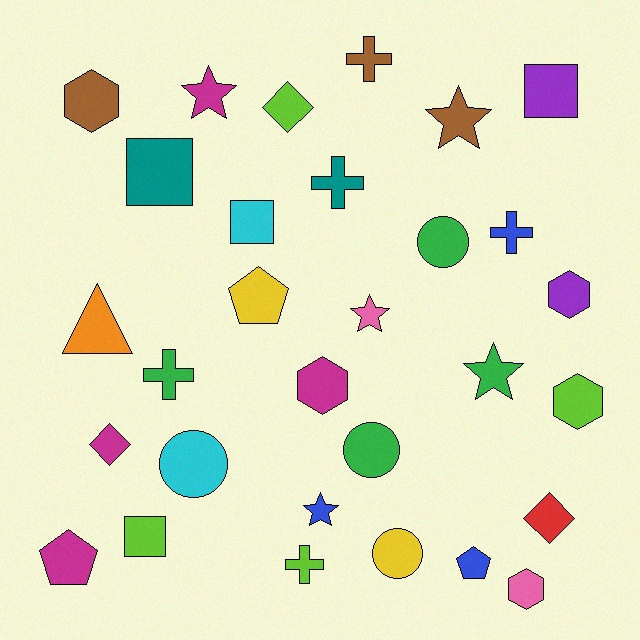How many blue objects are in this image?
There are 3 blue objects.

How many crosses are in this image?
There are 5 crosses.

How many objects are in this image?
There are 30 objects.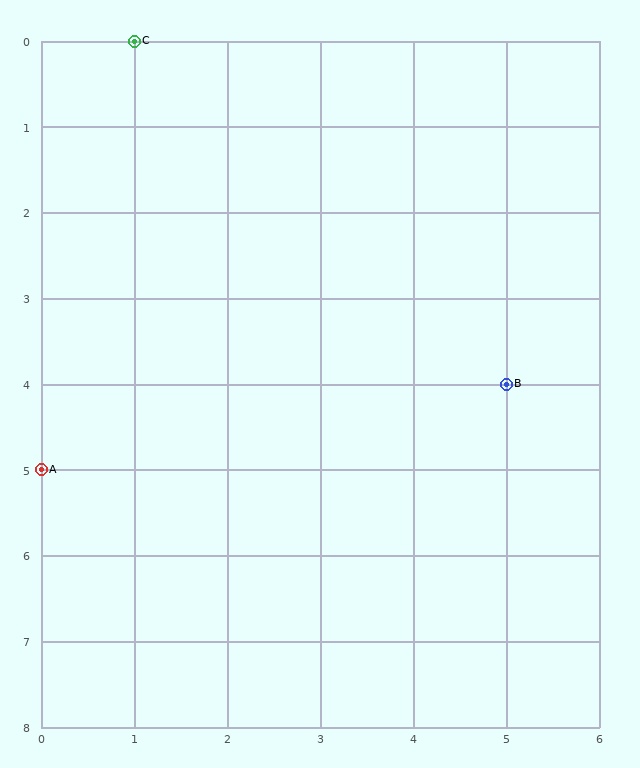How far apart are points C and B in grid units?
Points C and B are 4 columns and 4 rows apart (about 5.7 grid units diagonally).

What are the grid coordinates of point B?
Point B is at grid coordinates (5, 4).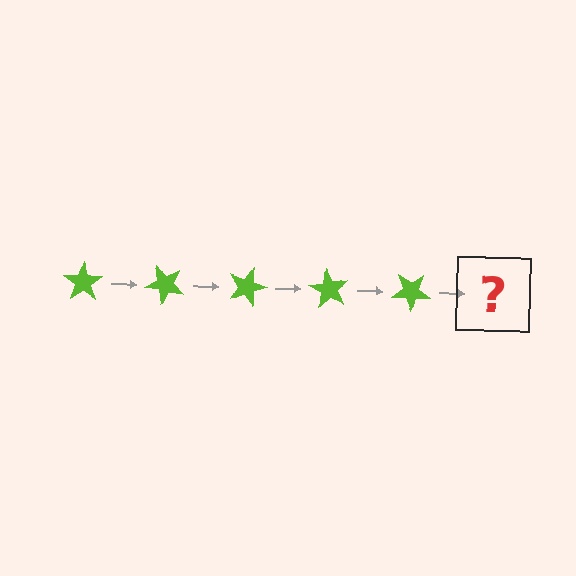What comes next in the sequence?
The next element should be a lime star rotated 225 degrees.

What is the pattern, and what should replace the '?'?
The pattern is that the star rotates 45 degrees each step. The '?' should be a lime star rotated 225 degrees.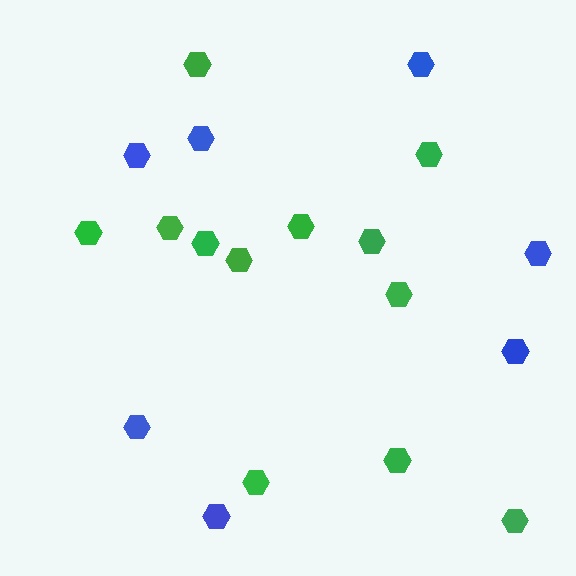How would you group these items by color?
There are 2 groups: one group of green hexagons (12) and one group of blue hexagons (7).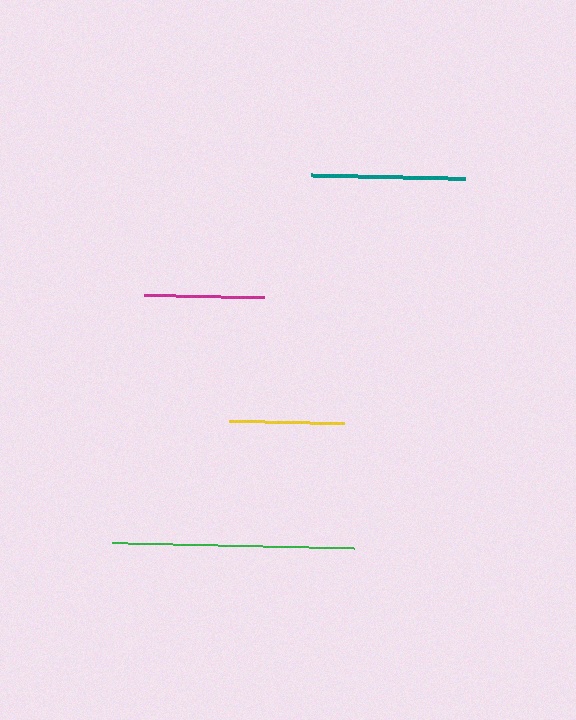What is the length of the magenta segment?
The magenta segment is approximately 120 pixels long.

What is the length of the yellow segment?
The yellow segment is approximately 115 pixels long.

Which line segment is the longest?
The green line is the longest at approximately 243 pixels.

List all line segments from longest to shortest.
From longest to shortest: green, teal, magenta, yellow.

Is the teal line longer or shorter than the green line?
The green line is longer than the teal line.